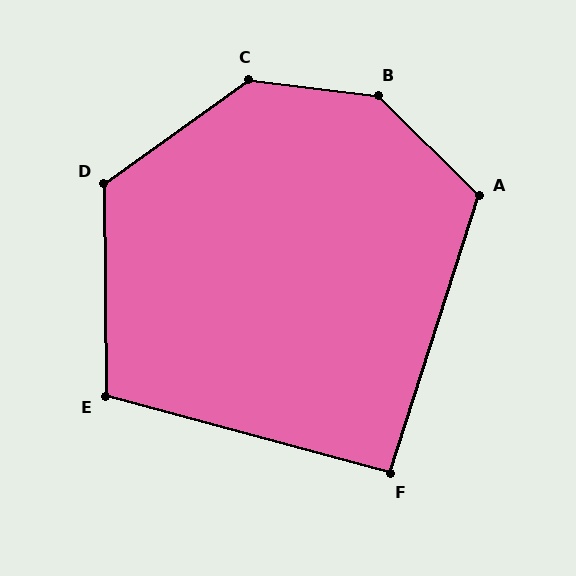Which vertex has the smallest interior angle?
F, at approximately 93 degrees.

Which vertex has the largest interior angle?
B, at approximately 143 degrees.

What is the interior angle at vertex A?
Approximately 117 degrees (obtuse).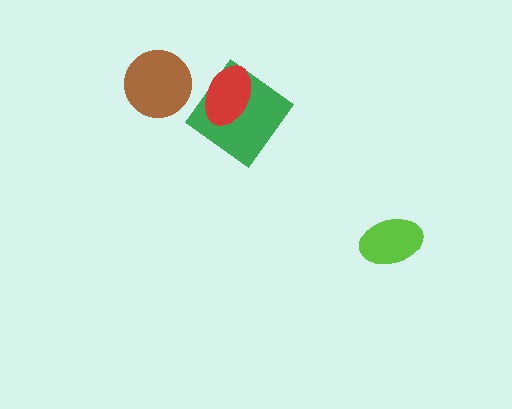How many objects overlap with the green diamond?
1 object overlaps with the green diamond.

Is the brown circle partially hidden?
No, no other shape covers it.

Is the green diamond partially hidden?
Yes, it is partially covered by another shape.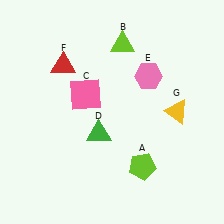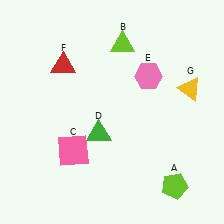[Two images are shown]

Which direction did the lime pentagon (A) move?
The lime pentagon (A) moved right.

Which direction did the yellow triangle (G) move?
The yellow triangle (G) moved up.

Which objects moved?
The objects that moved are: the lime pentagon (A), the pink square (C), the yellow triangle (G).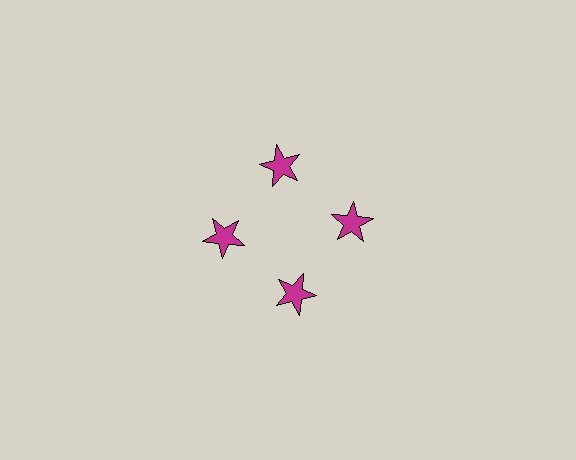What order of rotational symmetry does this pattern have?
This pattern has 4-fold rotational symmetry.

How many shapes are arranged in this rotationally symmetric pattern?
There are 4 shapes, arranged in 4 groups of 1.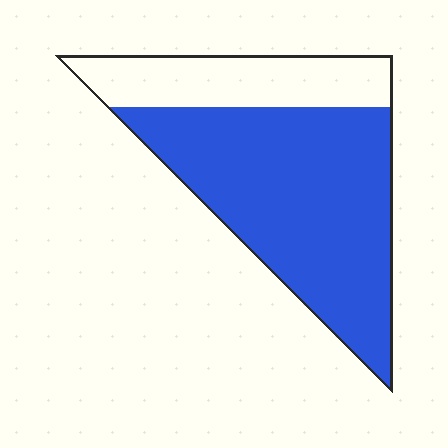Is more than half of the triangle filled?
Yes.